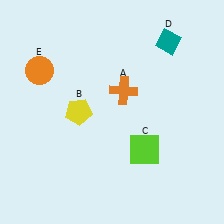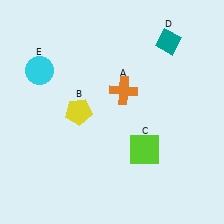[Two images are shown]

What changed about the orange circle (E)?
In Image 1, E is orange. In Image 2, it changed to cyan.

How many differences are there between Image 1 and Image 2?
There is 1 difference between the two images.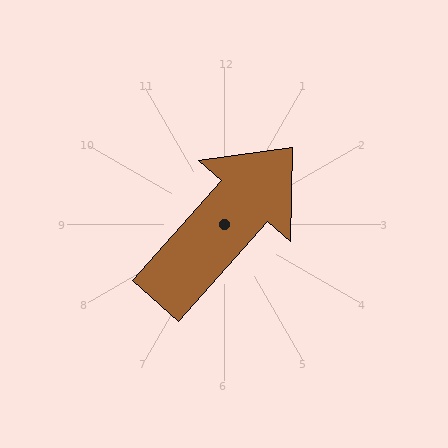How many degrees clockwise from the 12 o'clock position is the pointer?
Approximately 42 degrees.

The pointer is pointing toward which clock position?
Roughly 1 o'clock.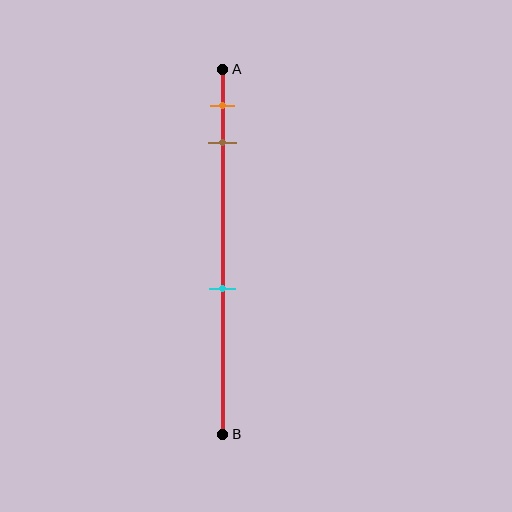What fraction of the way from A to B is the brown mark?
The brown mark is approximately 20% (0.2) of the way from A to B.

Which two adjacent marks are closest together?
The orange and brown marks are the closest adjacent pair.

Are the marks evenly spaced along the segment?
No, the marks are not evenly spaced.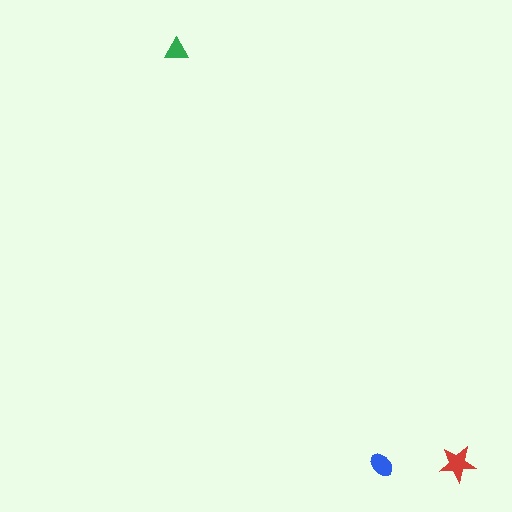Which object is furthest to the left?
The green triangle is leftmost.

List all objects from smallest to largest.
The green triangle, the blue ellipse, the red star.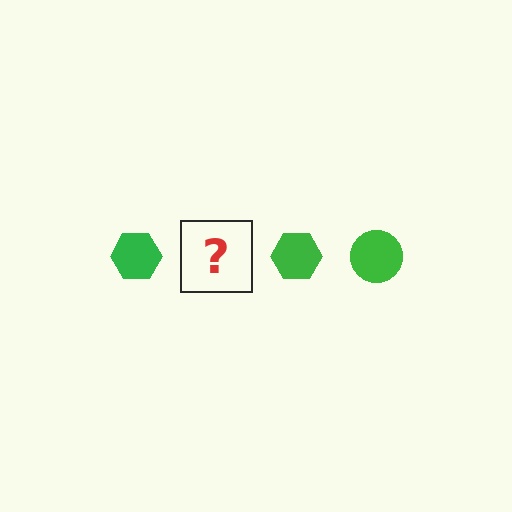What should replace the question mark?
The question mark should be replaced with a green circle.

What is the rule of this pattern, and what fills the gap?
The rule is that the pattern cycles through hexagon, circle shapes in green. The gap should be filled with a green circle.